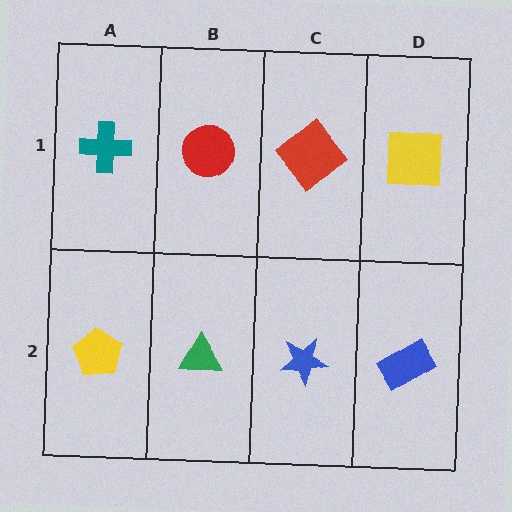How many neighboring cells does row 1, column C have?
3.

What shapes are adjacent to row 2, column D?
A yellow square (row 1, column D), a blue star (row 2, column C).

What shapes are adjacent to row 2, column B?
A red circle (row 1, column B), a yellow pentagon (row 2, column A), a blue star (row 2, column C).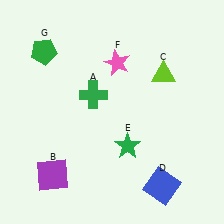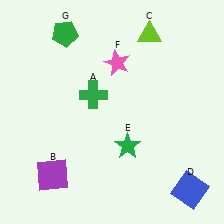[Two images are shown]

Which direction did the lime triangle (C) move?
The lime triangle (C) moved up.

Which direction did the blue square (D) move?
The blue square (D) moved right.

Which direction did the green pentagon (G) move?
The green pentagon (G) moved right.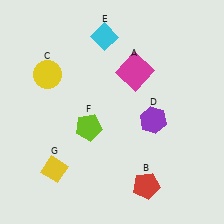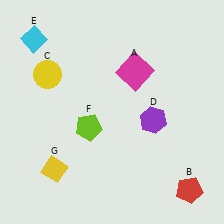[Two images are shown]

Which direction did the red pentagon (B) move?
The red pentagon (B) moved right.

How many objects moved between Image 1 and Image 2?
2 objects moved between the two images.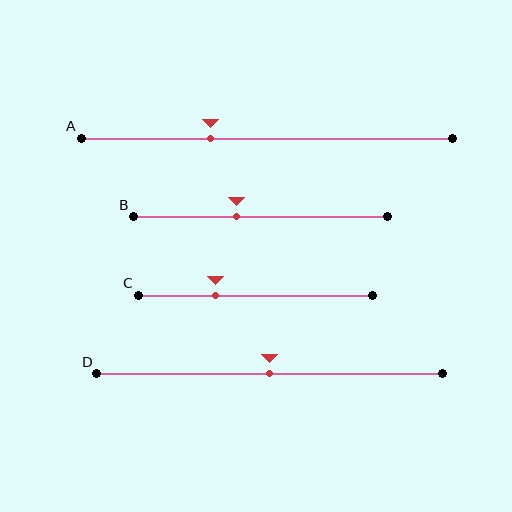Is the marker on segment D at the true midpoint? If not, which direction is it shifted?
Yes, the marker on segment D is at the true midpoint.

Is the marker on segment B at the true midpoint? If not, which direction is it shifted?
No, the marker on segment B is shifted to the left by about 10% of the segment length.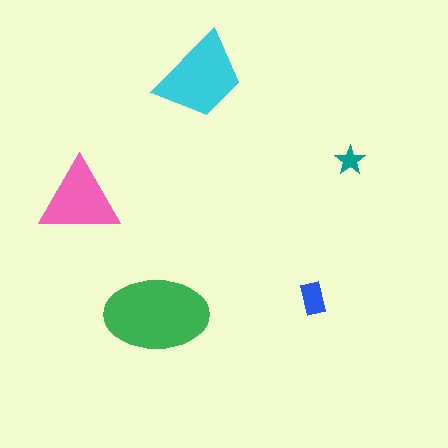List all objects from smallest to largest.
The teal star, the blue rectangle, the pink triangle, the cyan trapezoid, the green ellipse.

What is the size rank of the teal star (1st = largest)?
5th.